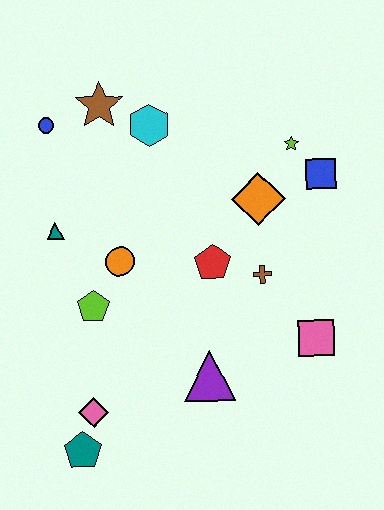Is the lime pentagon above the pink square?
Yes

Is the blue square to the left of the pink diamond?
No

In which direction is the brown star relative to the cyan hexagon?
The brown star is to the left of the cyan hexagon.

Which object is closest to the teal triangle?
The orange circle is closest to the teal triangle.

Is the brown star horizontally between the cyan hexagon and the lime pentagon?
Yes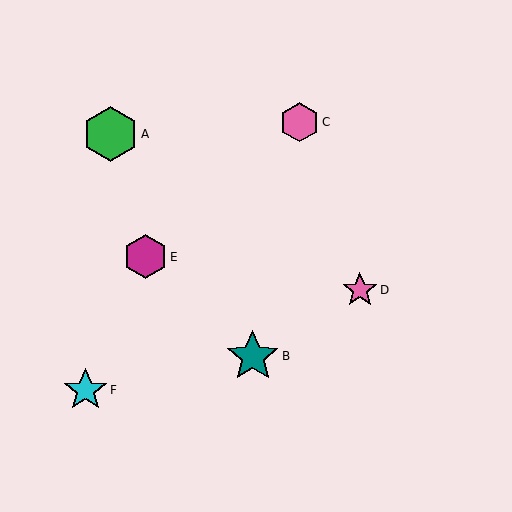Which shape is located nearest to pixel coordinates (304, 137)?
The pink hexagon (labeled C) at (299, 122) is nearest to that location.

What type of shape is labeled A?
Shape A is a green hexagon.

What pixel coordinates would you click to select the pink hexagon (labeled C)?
Click at (299, 122) to select the pink hexagon C.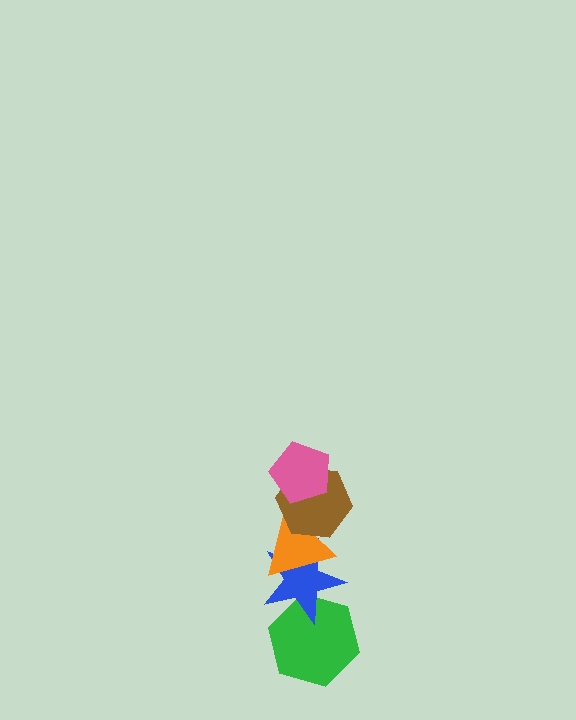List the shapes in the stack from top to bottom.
From top to bottom: the pink pentagon, the brown hexagon, the orange triangle, the blue star, the green hexagon.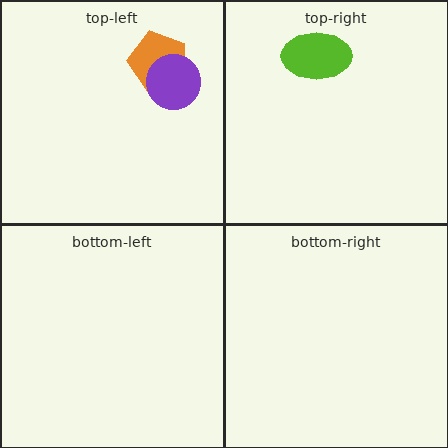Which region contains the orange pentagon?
The top-left region.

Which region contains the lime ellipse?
The top-right region.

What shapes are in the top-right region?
The lime ellipse.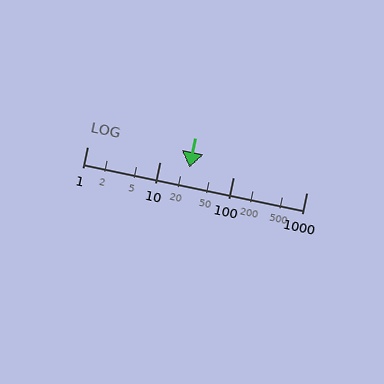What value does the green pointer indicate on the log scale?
The pointer indicates approximately 25.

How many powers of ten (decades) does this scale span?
The scale spans 3 decades, from 1 to 1000.